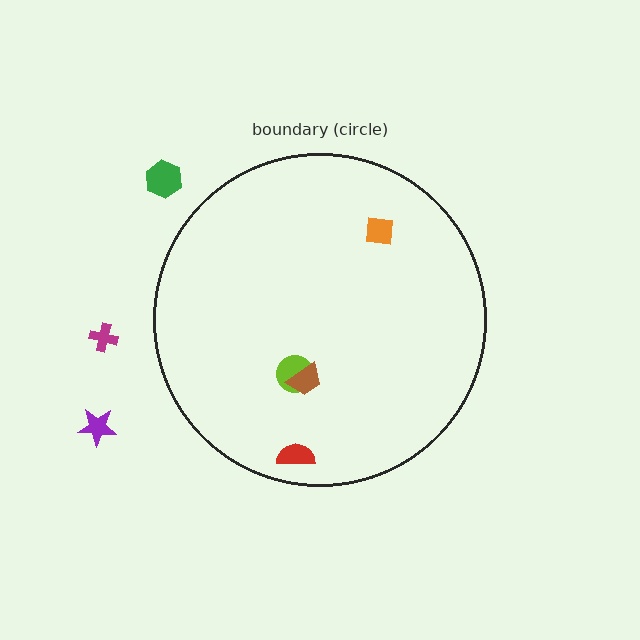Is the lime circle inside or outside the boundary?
Inside.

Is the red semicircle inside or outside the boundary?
Inside.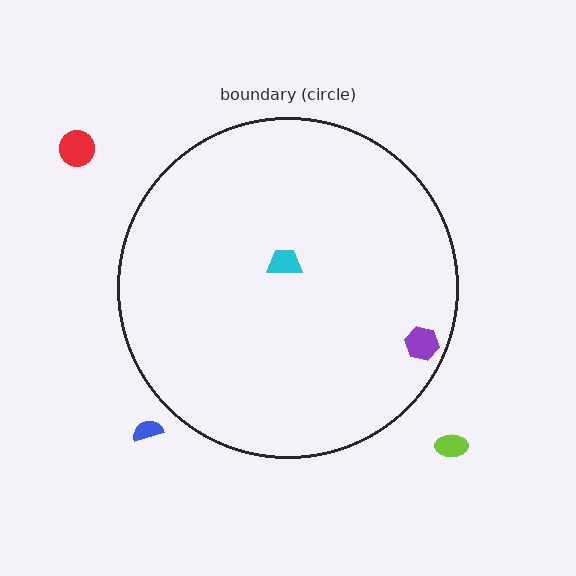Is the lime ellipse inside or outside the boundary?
Outside.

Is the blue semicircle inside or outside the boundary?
Outside.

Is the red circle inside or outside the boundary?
Outside.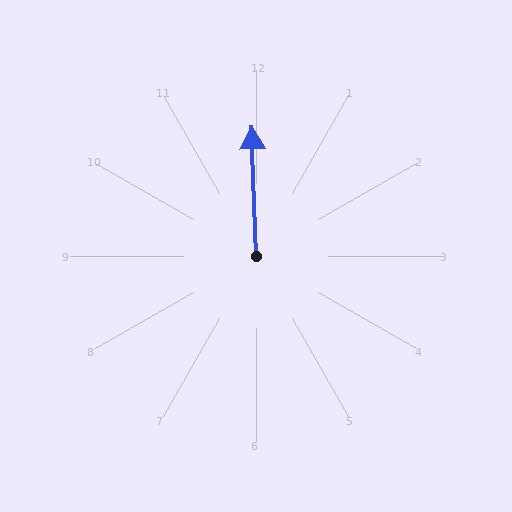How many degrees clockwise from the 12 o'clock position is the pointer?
Approximately 358 degrees.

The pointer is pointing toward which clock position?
Roughly 12 o'clock.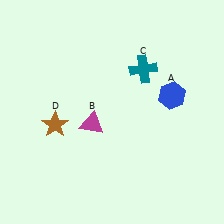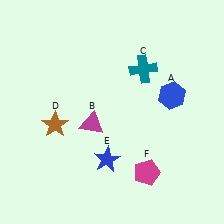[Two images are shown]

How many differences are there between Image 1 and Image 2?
There are 2 differences between the two images.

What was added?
A blue star (E), a magenta pentagon (F) were added in Image 2.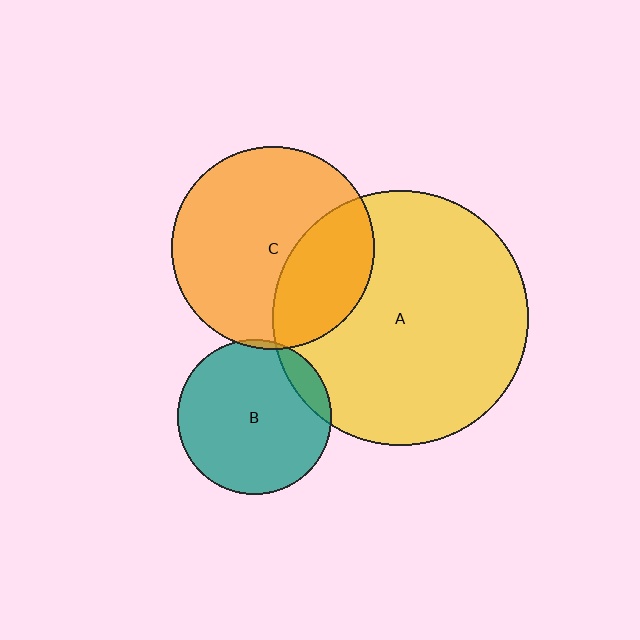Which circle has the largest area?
Circle A (yellow).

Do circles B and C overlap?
Yes.